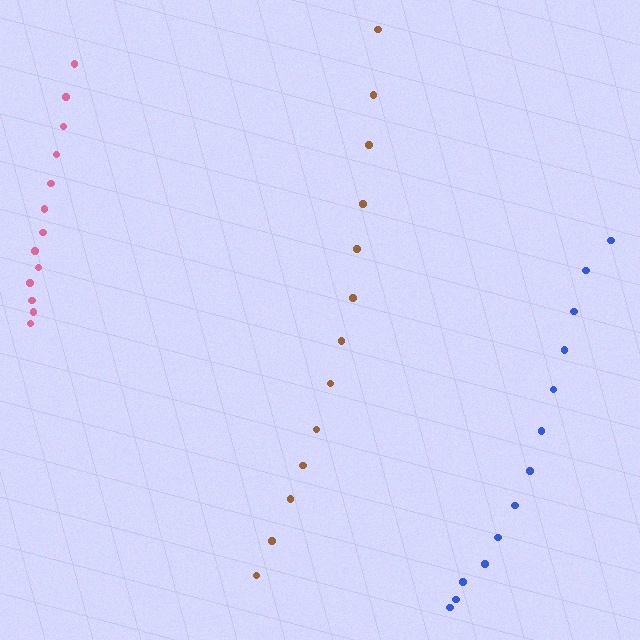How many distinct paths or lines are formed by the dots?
There are 3 distinct paths.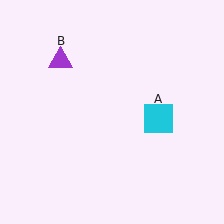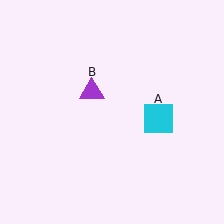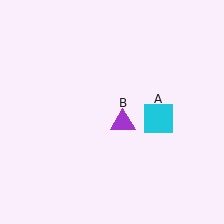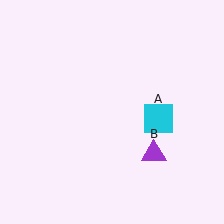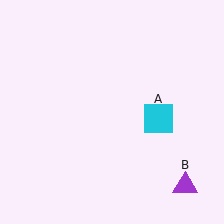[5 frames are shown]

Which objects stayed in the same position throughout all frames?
Cyan square (object A) remained stationary.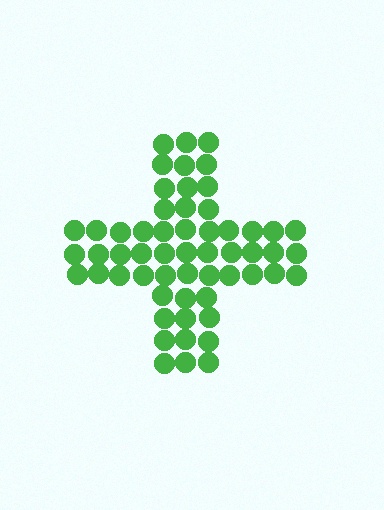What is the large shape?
The large shape is a cross.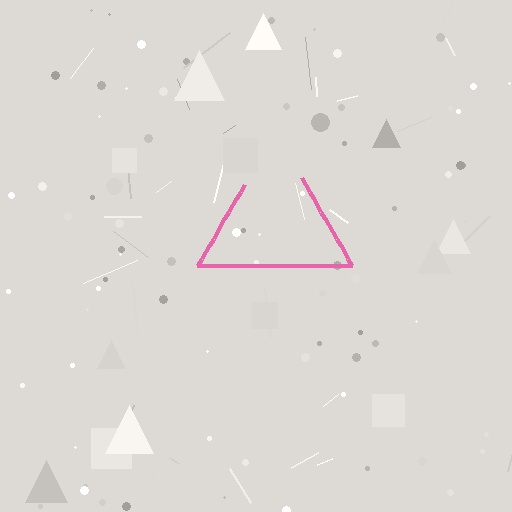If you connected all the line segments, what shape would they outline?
They would outline a triangle.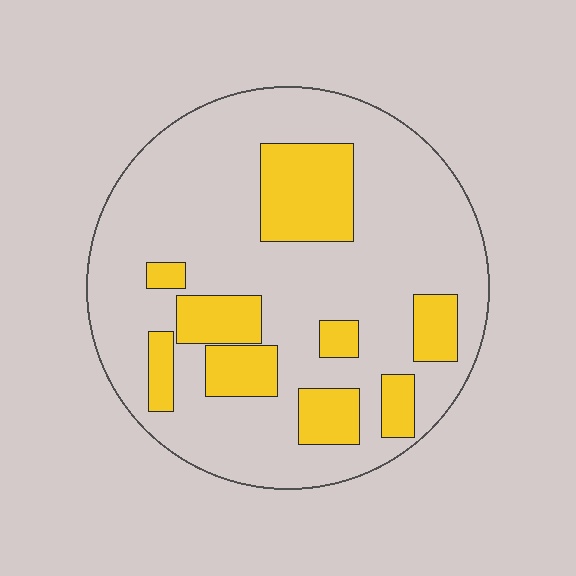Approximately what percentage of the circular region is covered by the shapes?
Approximately 25%.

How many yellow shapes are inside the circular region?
9.